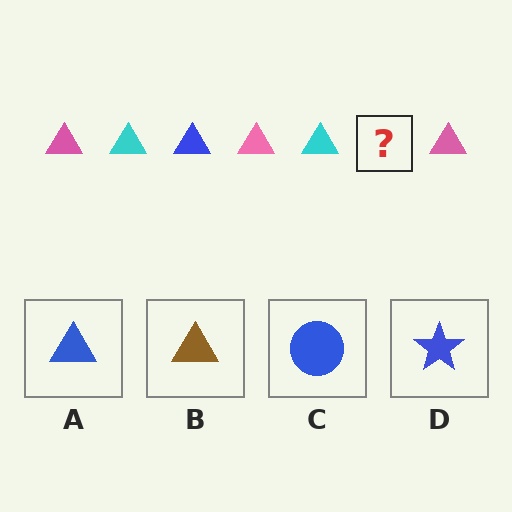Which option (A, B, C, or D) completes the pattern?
A.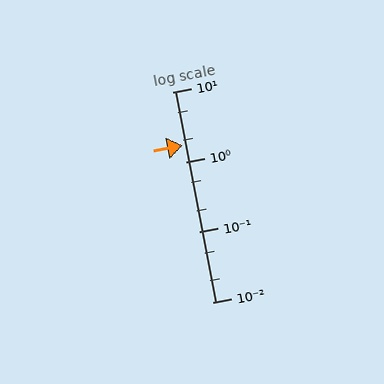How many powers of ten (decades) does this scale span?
The scale spans 3 decades, from 0.01 to 10.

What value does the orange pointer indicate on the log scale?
The pointer indicates approximately 1.7.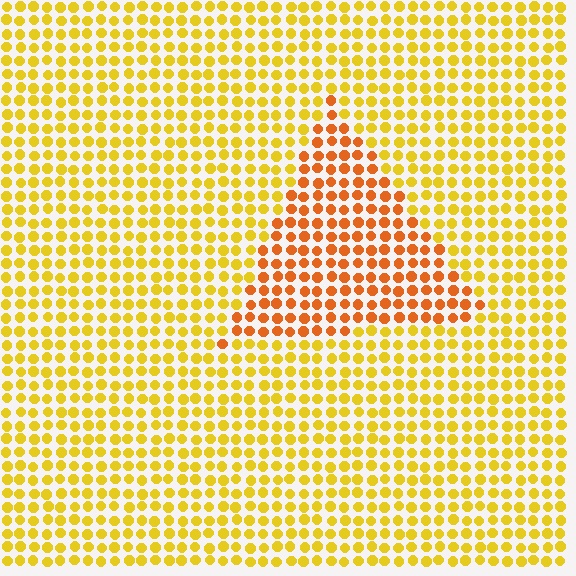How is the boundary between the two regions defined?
The boundary is defined purely by a slight shift in hue (about 31 degrees). Spacing, size, and orientation are identical on both sides.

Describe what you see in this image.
The image is filled with small yellow elements in a uniform arrangement. A triangle-shaped region is visible where the elements are tinted to a slightly different hue, forming a subtle color boundary.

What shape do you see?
I see a triangle.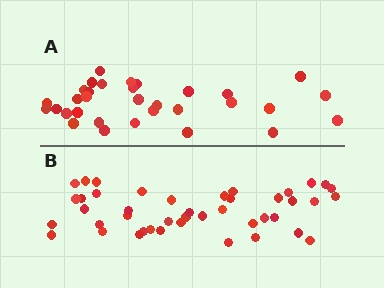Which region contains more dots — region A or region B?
Region B (the bottom region) has more dots.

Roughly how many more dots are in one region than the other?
Region B has roughly 12 or so more dots than region A.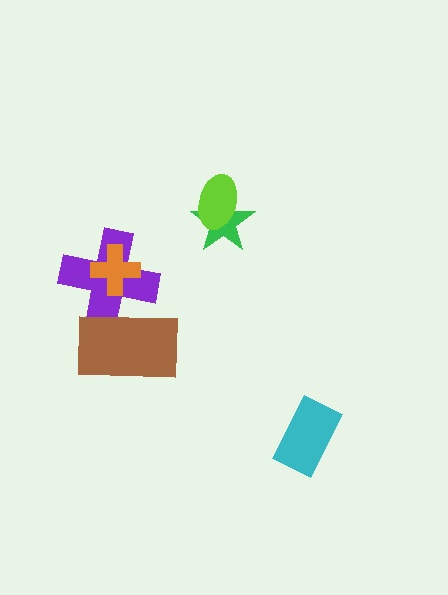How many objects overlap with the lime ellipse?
1 object overlaps with the lime ellipse.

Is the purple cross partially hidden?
Yes, it is partially covered by another shape.